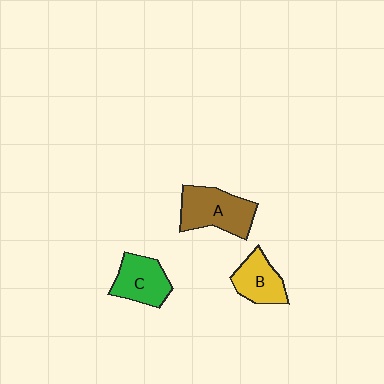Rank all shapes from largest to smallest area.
From largest to smallest: A (brown), C (green), B (yellow).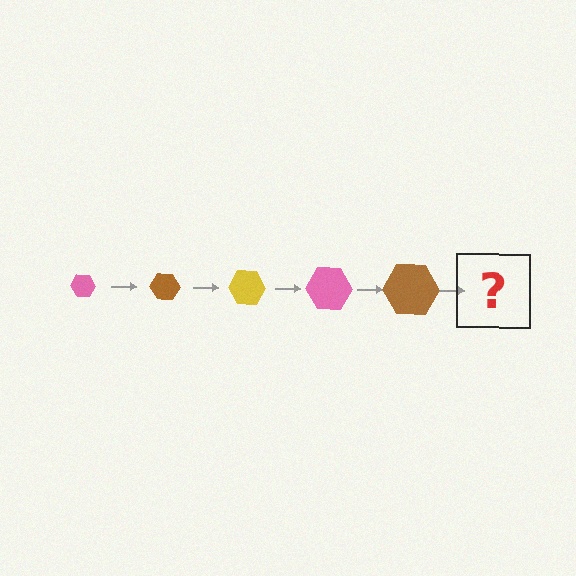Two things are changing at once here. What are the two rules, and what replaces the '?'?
The two rules are that the hexagon grows larger each step and the color cycles through pink, brown, and yellow. The '?' should be a yellow hexagon, larger than the previous one.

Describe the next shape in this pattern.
It should be a yellow hexagon, larger than the previous one.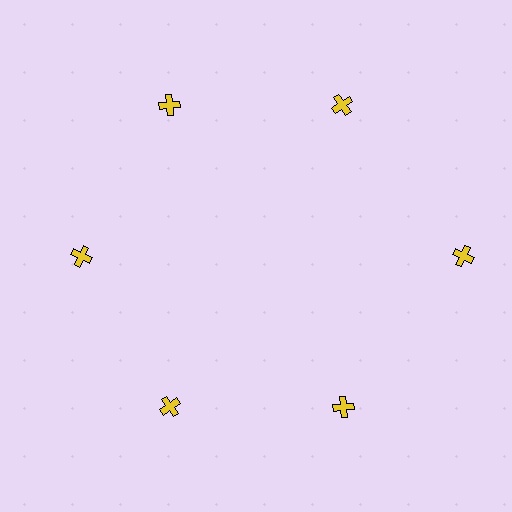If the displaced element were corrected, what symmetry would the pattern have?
It would have 6-fold rotational symmetry — the pattern would map onto itself every 60 degrees.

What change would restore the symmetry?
The symmetry would be restored by moving it inward, back onto the ring so that all 6 crosses sit at equal angles and equal distance from the center.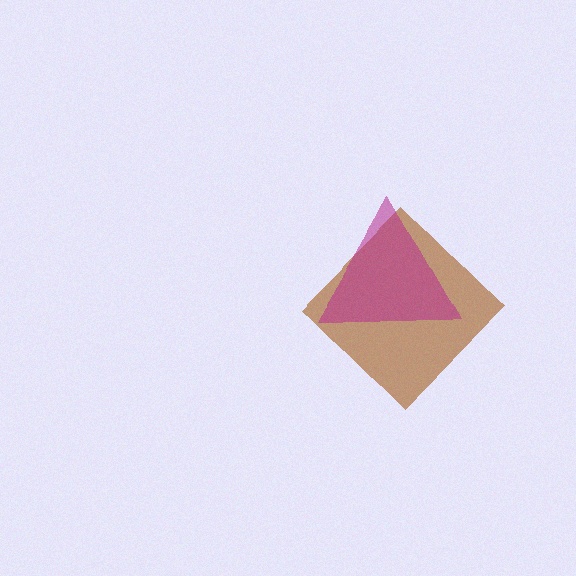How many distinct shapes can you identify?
There are 2 distinct shapes: a brown diamond, a magenta triangle.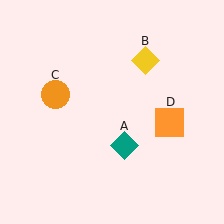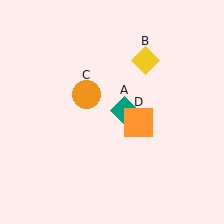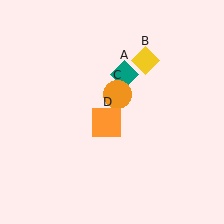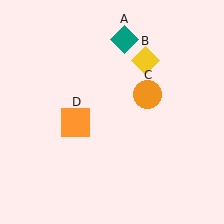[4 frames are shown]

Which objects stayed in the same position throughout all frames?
Yellow diamond (object B) remained stationary.